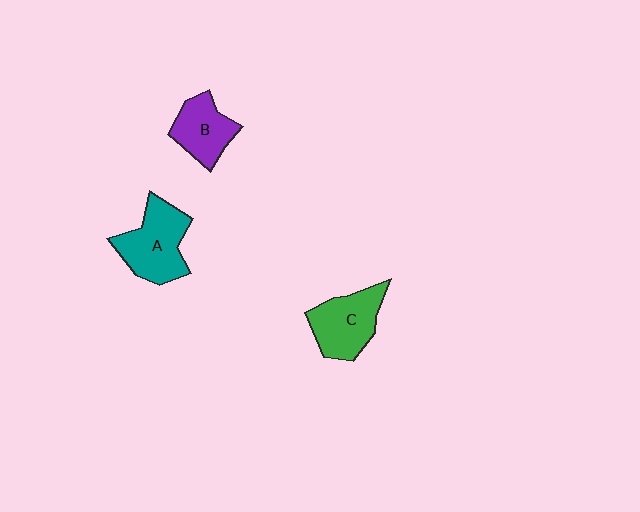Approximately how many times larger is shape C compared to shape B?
Approximately 1.3 times.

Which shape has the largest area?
Shape A (teal).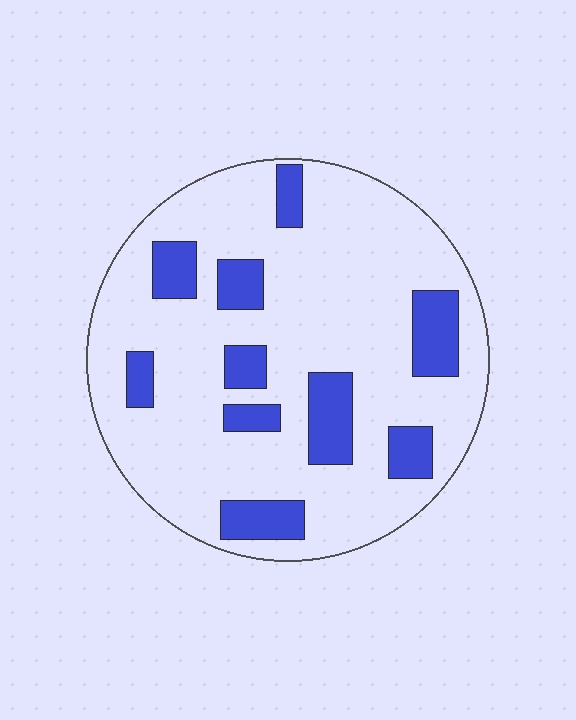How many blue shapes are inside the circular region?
10.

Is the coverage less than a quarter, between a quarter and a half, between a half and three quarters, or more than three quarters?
Less than a quarter.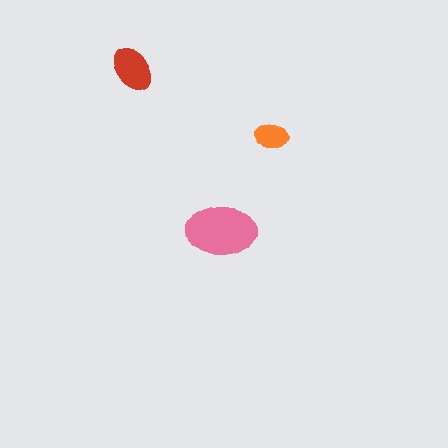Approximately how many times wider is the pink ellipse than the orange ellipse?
About 2 times wider.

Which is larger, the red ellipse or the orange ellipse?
The red one.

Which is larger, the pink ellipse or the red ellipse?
The pink one.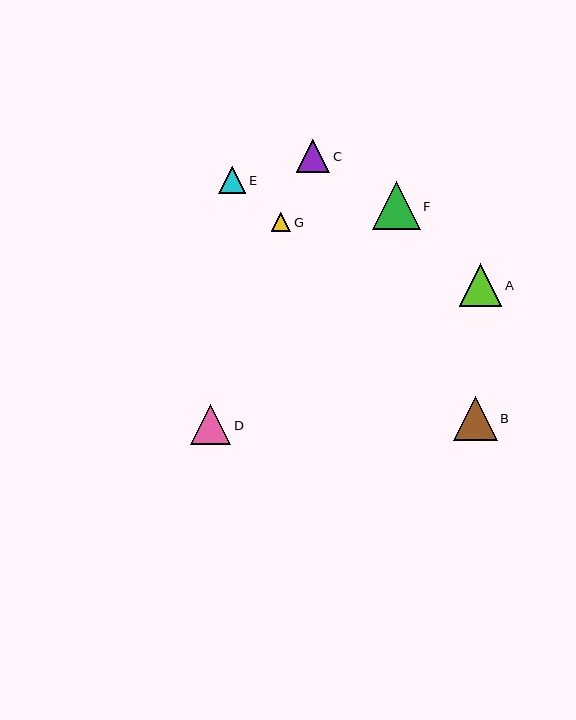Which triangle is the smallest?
Triangle G is the smallest with a size of approximately 20 pixels.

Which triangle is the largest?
Triangle F is the largest with a size of approximately 48 pixels.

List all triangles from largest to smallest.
From largest to smallest: F, B, A, D, C, E, G.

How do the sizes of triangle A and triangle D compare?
Triangle A and triangle D are approximately the same size.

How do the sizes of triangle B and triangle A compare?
Triangle B and triangle A are approximately the same size.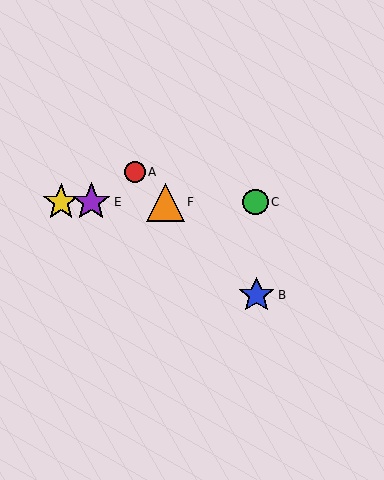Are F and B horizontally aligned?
No, F is at y≈202 and B is at y≈295.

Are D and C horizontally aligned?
Yes, both are at y≈202.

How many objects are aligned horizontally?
4 objects (C, D, E, F) are aligned horizontally.